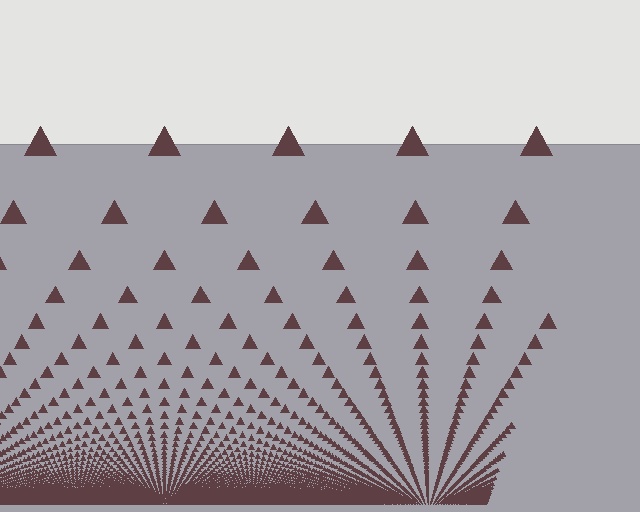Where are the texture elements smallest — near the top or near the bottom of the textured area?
Near the bottom.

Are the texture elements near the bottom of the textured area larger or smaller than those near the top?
Smaller. The gradient is inverted — elements near the bottom are smaller and denser.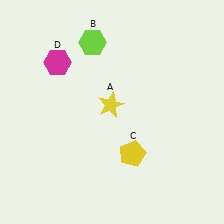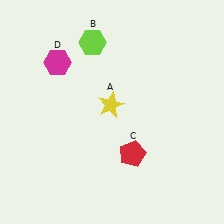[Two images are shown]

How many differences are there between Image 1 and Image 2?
There is 1 difference between the two images.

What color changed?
The pentagon (C) changed from yellow in Image 1 to red in Image 2.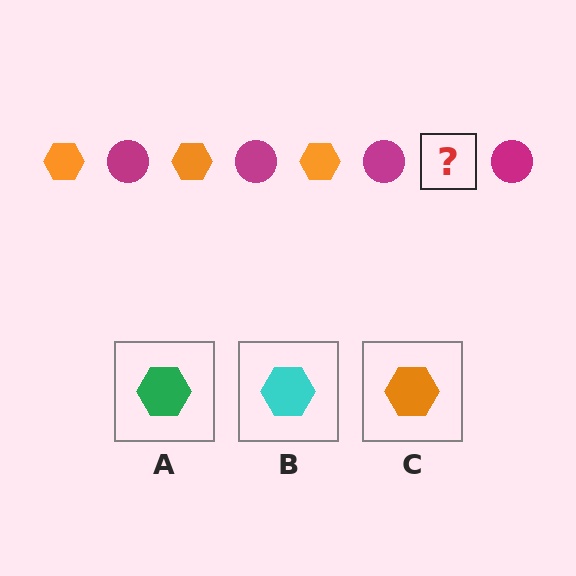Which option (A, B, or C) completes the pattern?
C.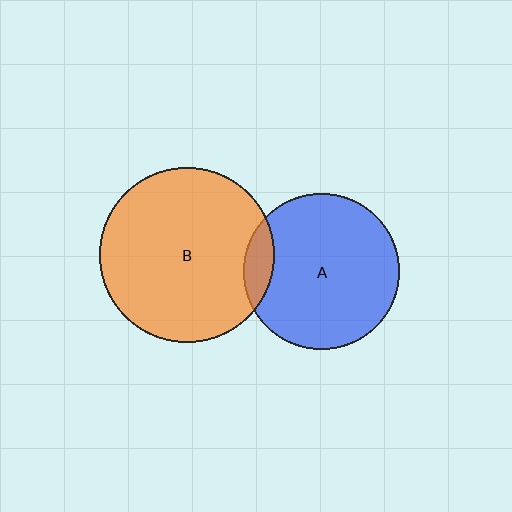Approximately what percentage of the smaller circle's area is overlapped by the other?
Approximately 10%.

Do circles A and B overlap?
Yes.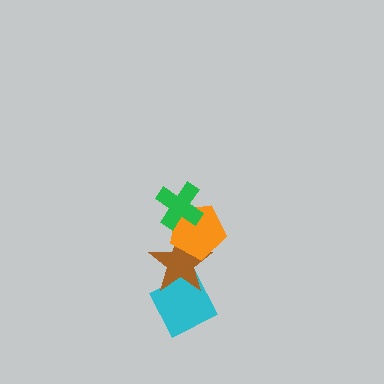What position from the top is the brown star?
The brown star is 3rd from the top.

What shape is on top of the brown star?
The orange pentagon is on top of the brown star.